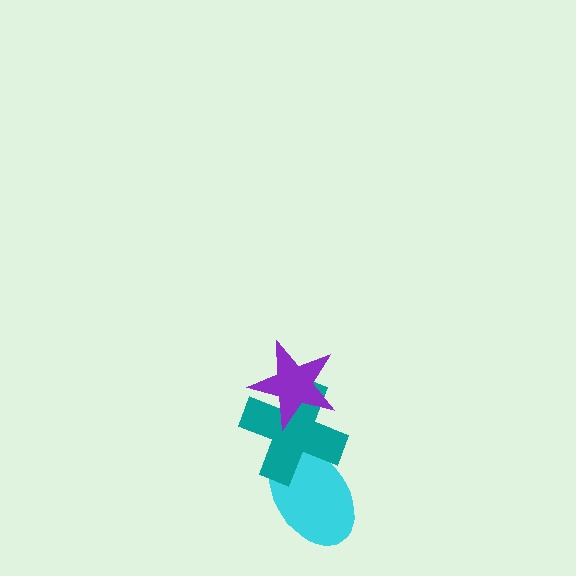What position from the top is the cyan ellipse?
The cyan ellipse is 3rd from the top.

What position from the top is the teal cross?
The teal cross is 2nd from the top.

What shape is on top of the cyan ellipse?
The teal cross is on top of the cyan ellipse.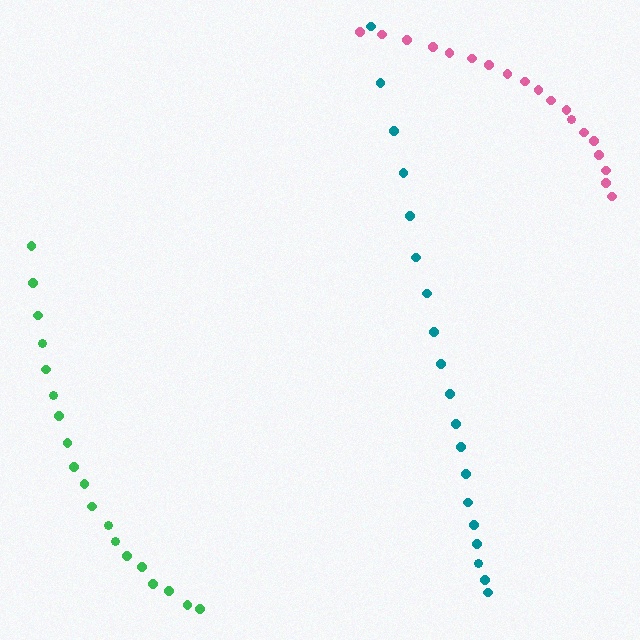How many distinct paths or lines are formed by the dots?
There are 3 distinct paths.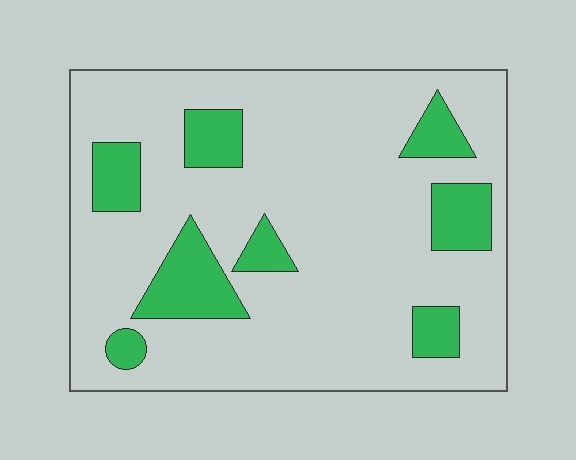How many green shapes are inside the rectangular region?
8.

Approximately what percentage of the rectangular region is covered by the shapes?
Approximately 20%.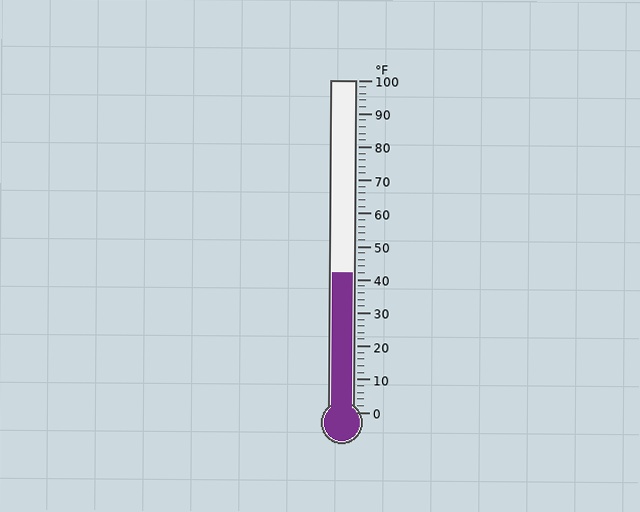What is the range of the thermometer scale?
The thermometer scale ranges from 0°F to 100°F.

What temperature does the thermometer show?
The thermometer shows approximately 42°F.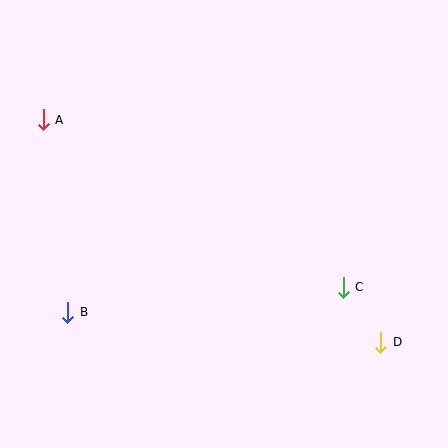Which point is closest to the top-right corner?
Point C is closest to the top-right corner.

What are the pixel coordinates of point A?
Point A is at (43, 120).